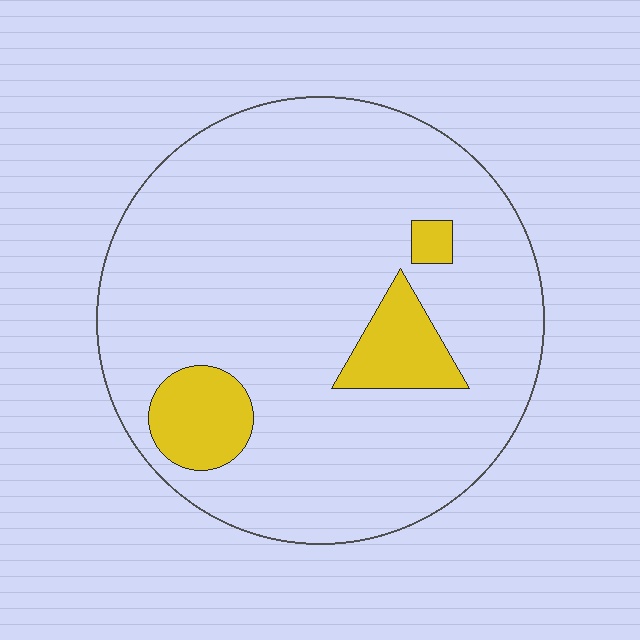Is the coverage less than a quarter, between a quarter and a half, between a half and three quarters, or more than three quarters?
Less than a quarter.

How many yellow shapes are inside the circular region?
3.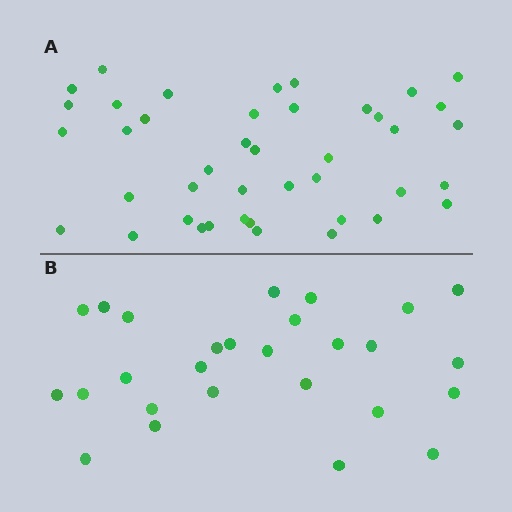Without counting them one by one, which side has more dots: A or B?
Region A (the top region) has more dots.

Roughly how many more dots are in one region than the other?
Region A has approximately 15 more dots than region B.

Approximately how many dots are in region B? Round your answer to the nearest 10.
About 30 dots. (The exact count is 27, which rounds to 30.)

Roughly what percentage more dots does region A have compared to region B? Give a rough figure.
About 55% more.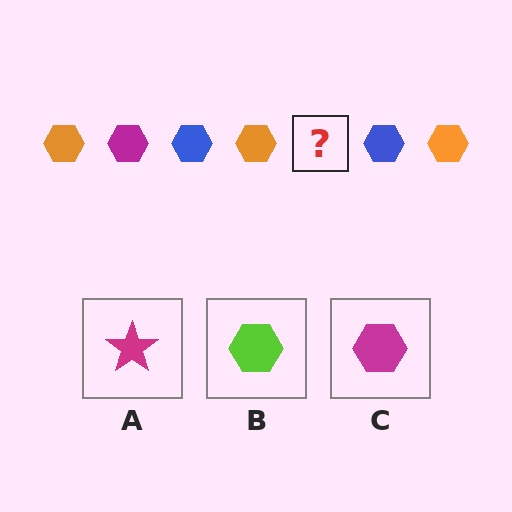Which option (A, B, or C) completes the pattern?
C.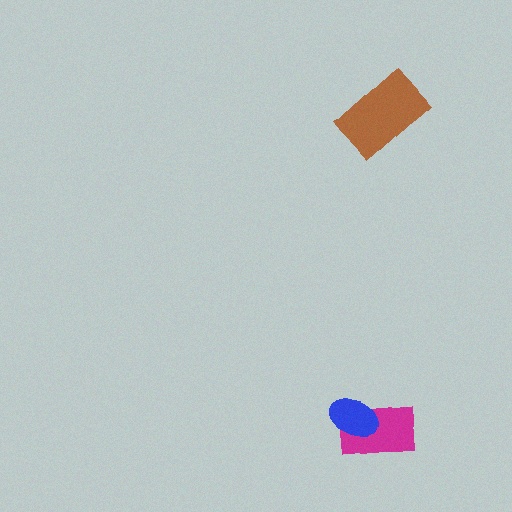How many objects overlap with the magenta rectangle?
1 object overlaps with the magenta rectangle.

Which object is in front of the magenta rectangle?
The blue ellipse is in front of the magenta rectangle.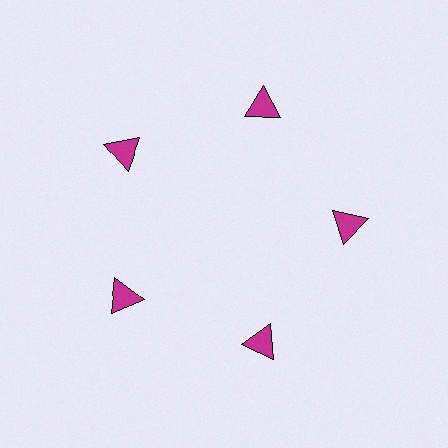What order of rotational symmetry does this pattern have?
This pattern has 5-fold rotational symmetry.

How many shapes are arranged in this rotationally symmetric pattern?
There are 5 shapes, arranged in 5 groups of 1.